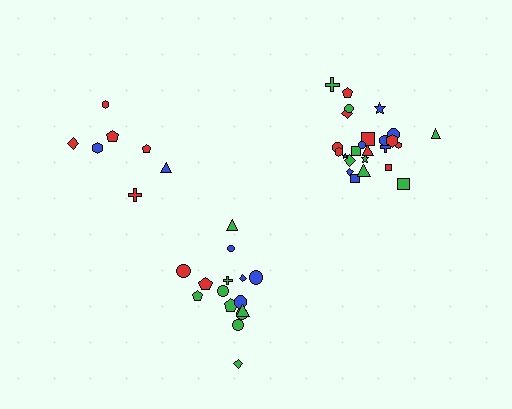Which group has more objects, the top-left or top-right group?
The top-right group.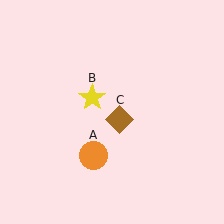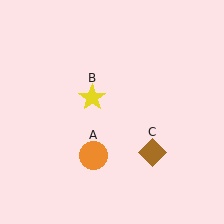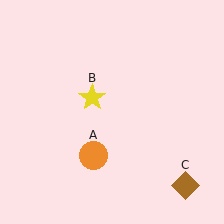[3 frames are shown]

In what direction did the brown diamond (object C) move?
The brown diamond (object C) moved down and to the right.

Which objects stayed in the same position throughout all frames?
Orange circle (object A) and yellow star (object B) remained stationary.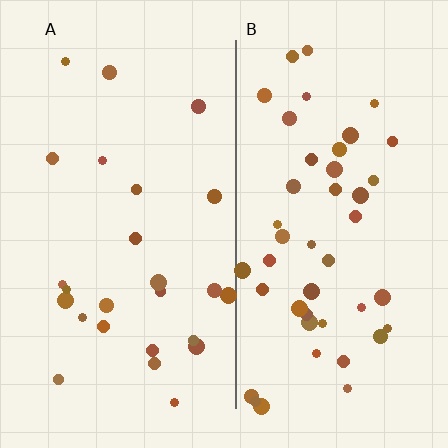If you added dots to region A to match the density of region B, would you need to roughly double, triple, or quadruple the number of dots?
Approximately double.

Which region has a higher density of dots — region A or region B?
B (the right).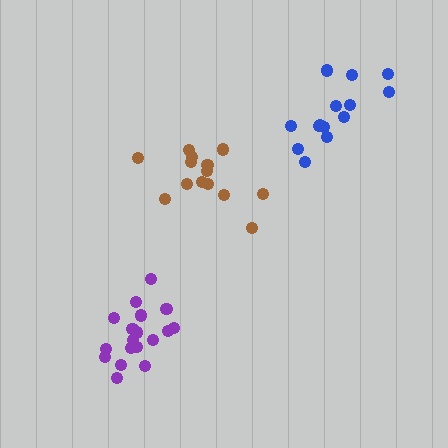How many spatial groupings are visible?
There are 3 spatial groupings.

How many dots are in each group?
Group 1: 14 dots, Group 2: 18 dots, Group 3: 14 dots (46 total).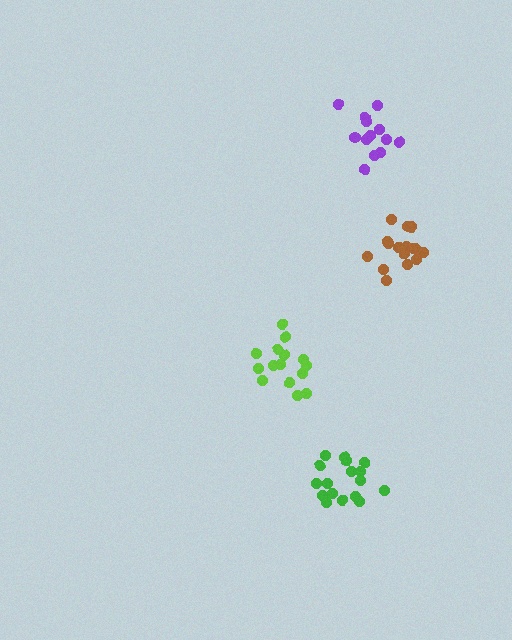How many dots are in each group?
Group 1: 13 dots, Group 2: 15 dots, Group 3: 17 dots, Group 4: 17 dots (62 total).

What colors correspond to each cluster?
The clusters are colored: purple, lime, green, brown.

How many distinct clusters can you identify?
There are 4 distinct clusters.